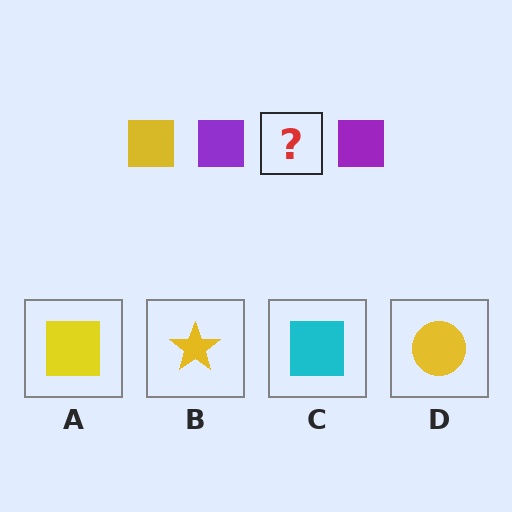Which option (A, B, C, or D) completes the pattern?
A.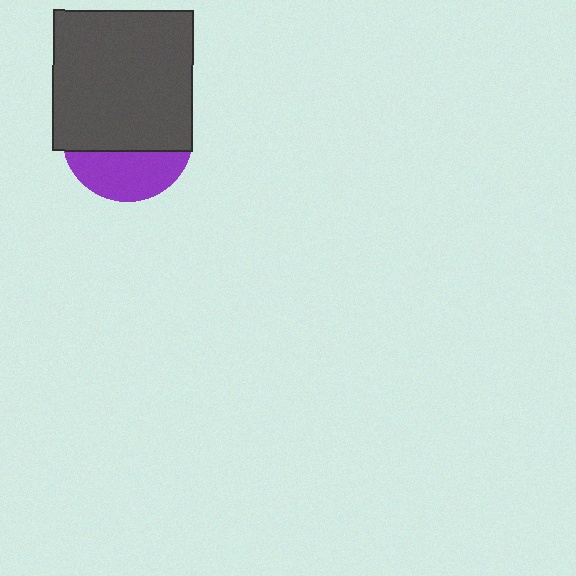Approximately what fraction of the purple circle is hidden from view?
Roughly 65% of the purple circle is hidden behind the dark gray square.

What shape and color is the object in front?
The object in front is a dark gray square.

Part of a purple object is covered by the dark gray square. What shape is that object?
It is a circle.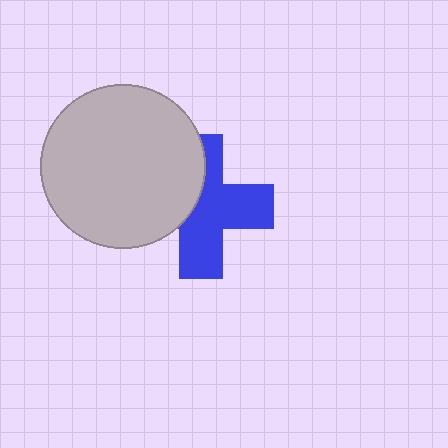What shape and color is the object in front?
The object in front is a light gray circle.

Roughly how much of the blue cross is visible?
About half of it is visible (roughly 62%).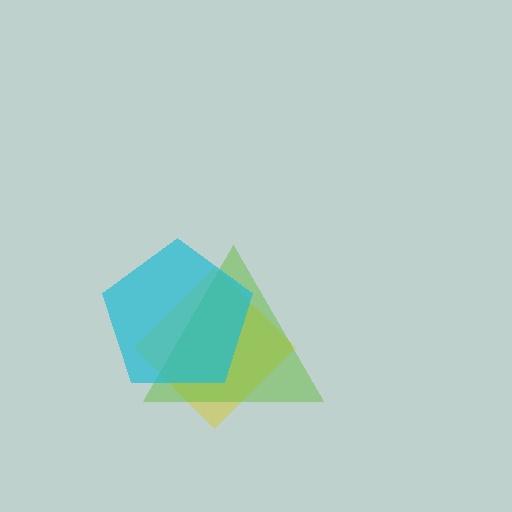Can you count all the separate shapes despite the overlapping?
Yes, there are 3 separate shapes.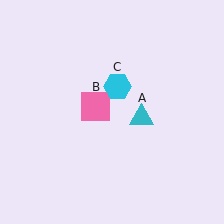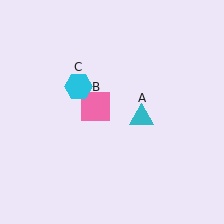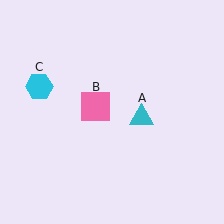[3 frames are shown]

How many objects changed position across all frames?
1 object changed position: cyan hexagon (object C).